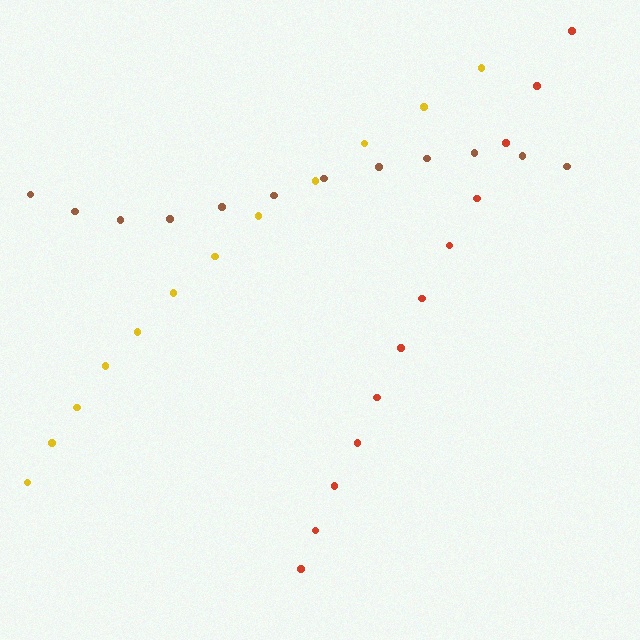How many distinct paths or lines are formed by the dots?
There are 3 distinct paths.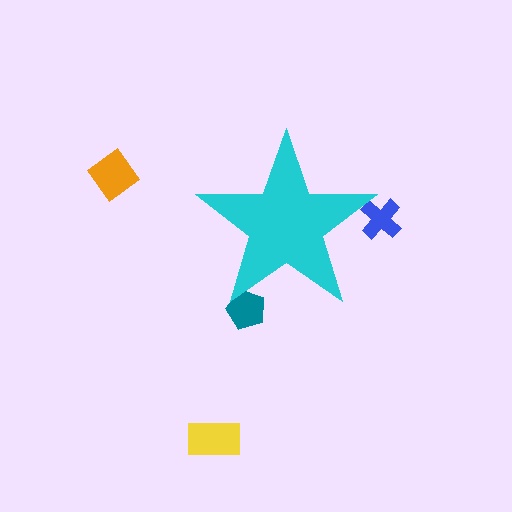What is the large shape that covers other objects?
A cyan star.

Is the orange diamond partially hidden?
No, the orange diamond is fully visible.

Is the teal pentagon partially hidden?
Yes, the teal pentagon is partially hidden behind the cyan star.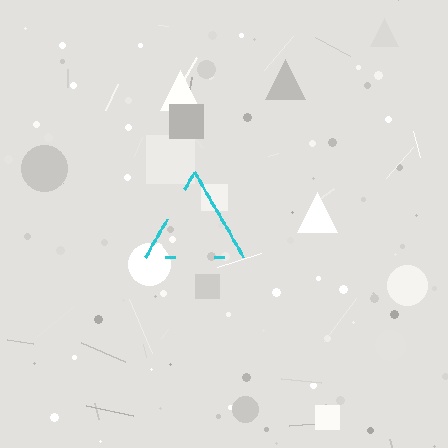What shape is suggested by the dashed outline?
The dashed outline suggests a triangle.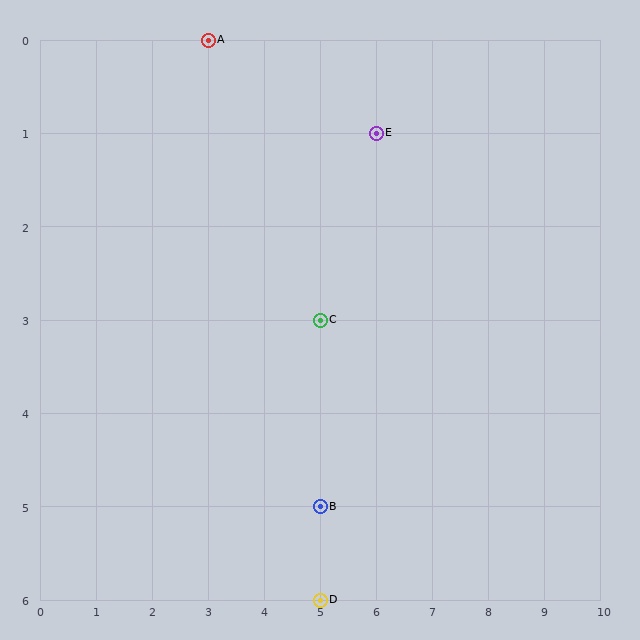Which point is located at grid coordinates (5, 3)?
Point C is at (5, 3).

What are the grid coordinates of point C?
Point C is at grid coordinates (5, 3).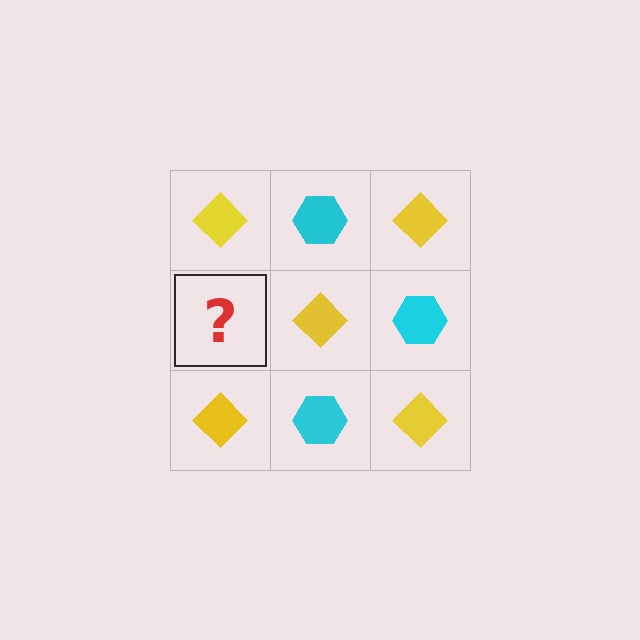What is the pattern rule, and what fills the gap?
The rule is that it alternates yellow diamond and cyan hexagon in a checkerboard pattern. The gap should be filled with a cyan hexagon.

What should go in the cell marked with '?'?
The missing cell should contain a cyan hexagon.